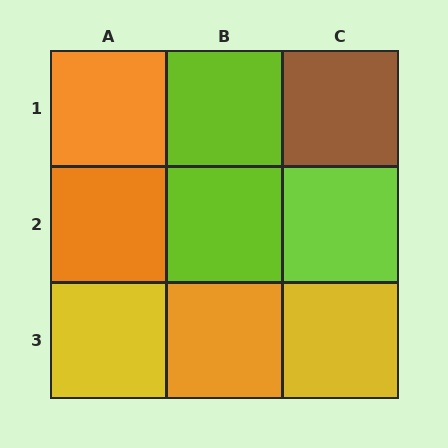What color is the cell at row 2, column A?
Orange.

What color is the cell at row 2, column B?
Lime.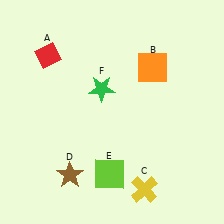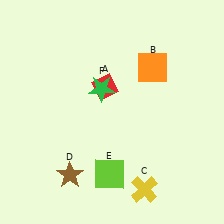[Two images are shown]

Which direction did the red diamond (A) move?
The red diamond (A) moved right.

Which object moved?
The red diamond (A) moved right.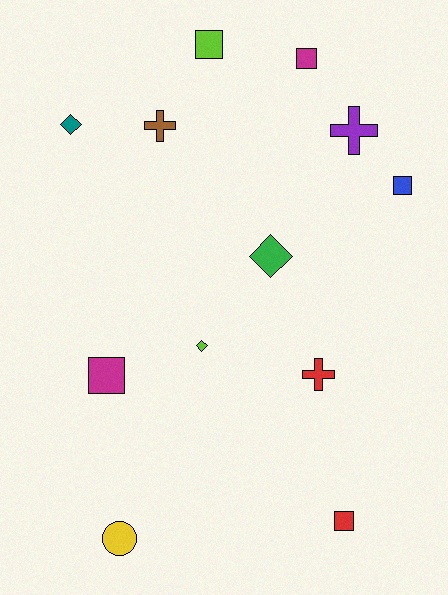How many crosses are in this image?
There are 3 crosses.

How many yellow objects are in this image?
There is 1 yellow object.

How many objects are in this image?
There are 12 objects.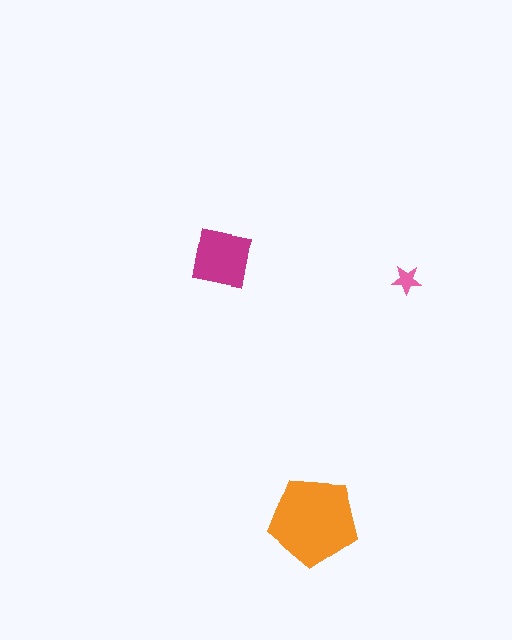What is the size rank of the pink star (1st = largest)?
3rd.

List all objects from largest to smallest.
The orange pentagon, the magenta square, the pink star.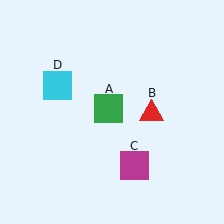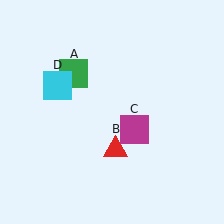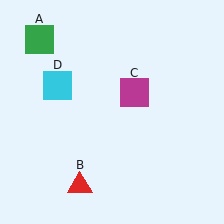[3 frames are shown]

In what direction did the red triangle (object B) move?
The red triangle (object B) moved down and to the left.